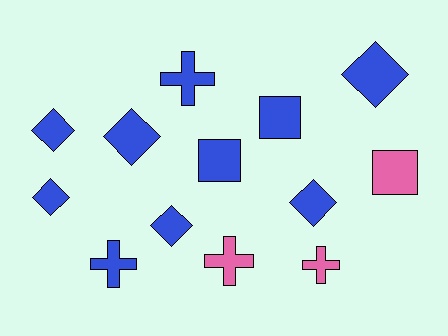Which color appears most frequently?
Blue, with 10 objects.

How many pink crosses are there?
There are 2 pink crosses.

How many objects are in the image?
There are 13 objects.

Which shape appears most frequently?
Diamond, with 6 objects.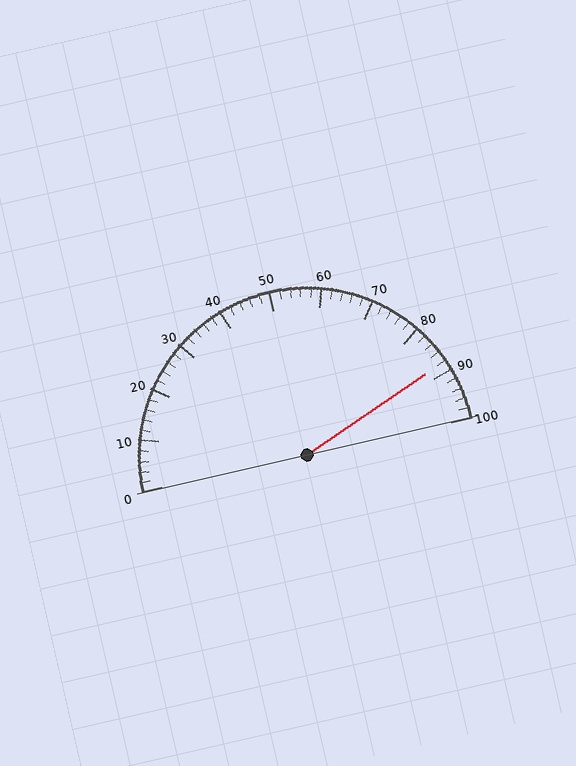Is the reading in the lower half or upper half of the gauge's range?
The reading is in the upper half of the range (0 to 100).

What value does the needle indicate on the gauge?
The needle indicates approximately 88.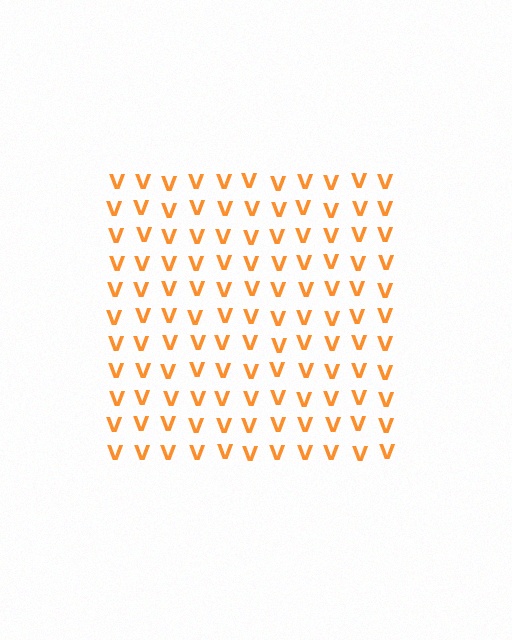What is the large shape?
The large shape is a square.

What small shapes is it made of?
It is made of small letter V's.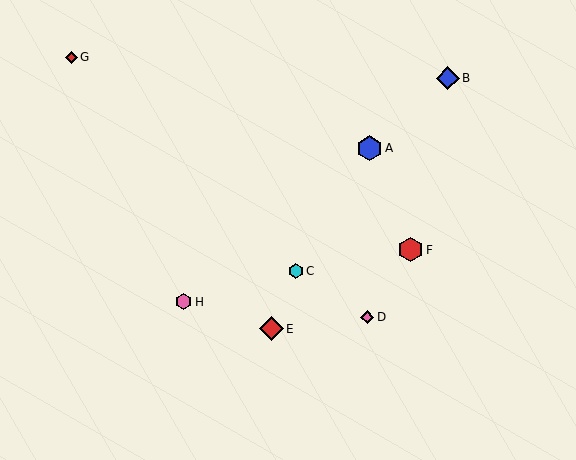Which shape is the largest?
The blue hexagon (labeled A) is the largest.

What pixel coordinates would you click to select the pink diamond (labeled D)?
Click at (367, 317) to select the pink diamond D.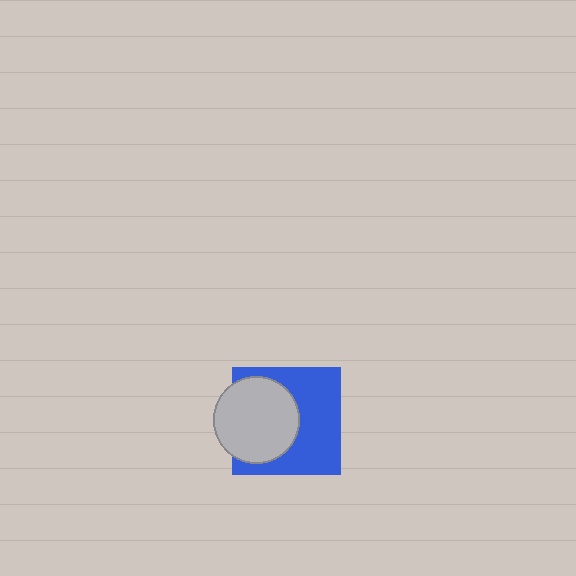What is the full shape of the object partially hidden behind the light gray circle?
The partially hidden object is a blue square.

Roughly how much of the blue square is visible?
About half of it is visible (roughly 57%).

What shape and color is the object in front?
The object in front is a light gray circle.